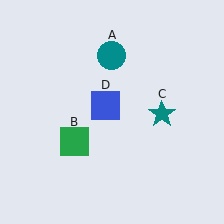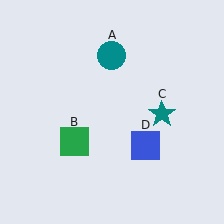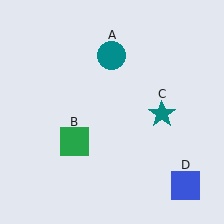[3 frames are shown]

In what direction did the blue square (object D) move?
The blue square (object D) moved down and to the right.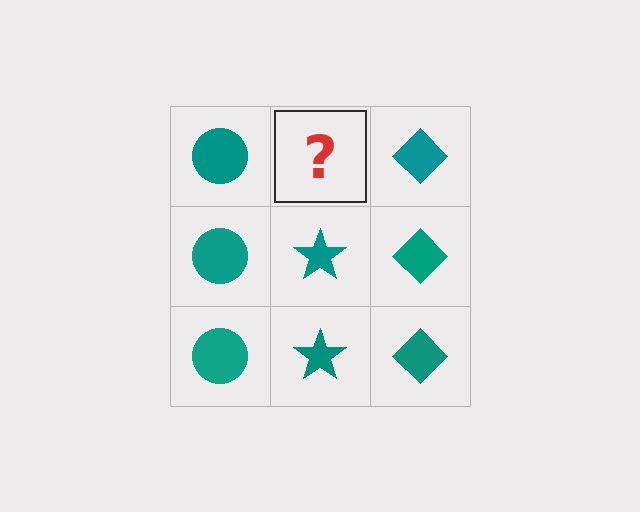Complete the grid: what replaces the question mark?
The question mark should be replaced with a teal star.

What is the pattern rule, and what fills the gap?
The rule is that each column has a consistent shape. The gap should be filled with a teal star.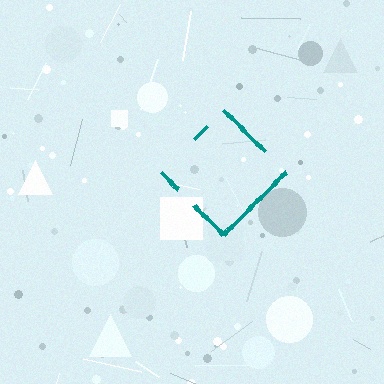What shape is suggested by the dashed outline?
The dashed outline suggests a diamond.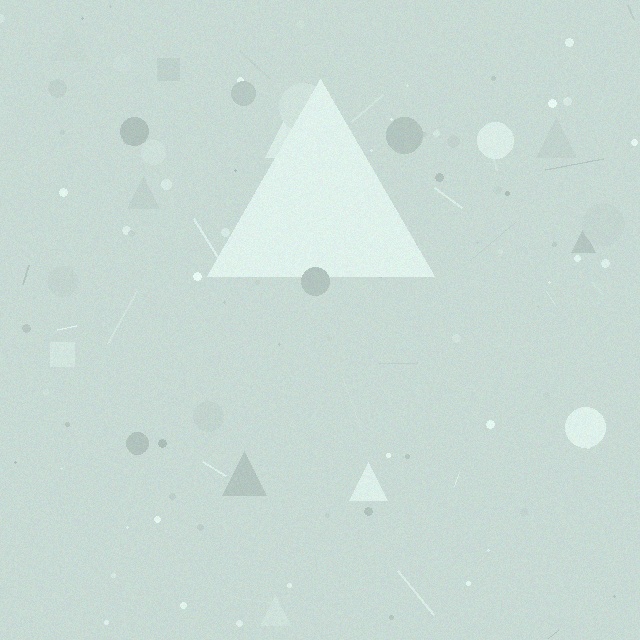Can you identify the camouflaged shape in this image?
The camouflaged shape is a triangle.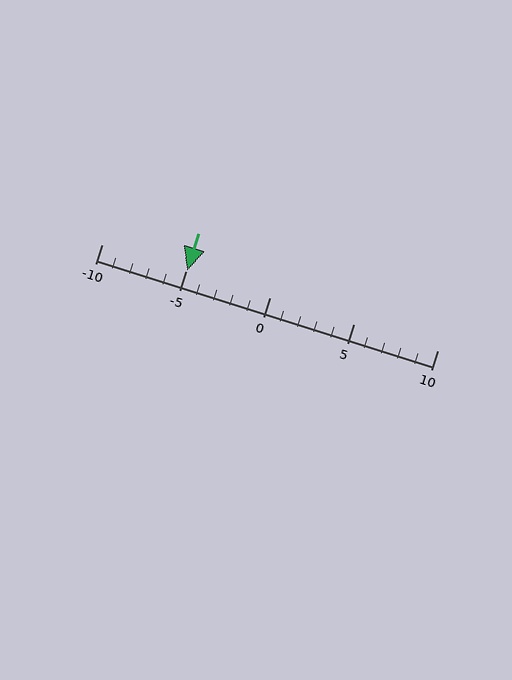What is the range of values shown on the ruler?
The ruler shows values from -10 to 10.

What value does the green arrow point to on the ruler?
The green arrow points to approximately -5.